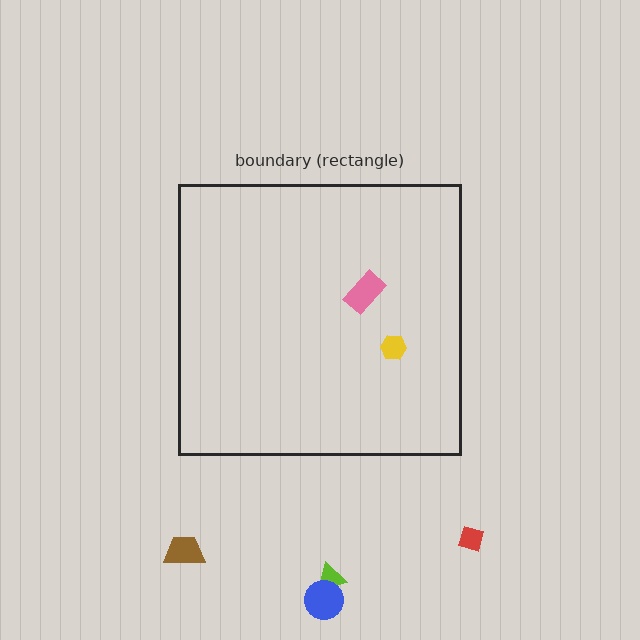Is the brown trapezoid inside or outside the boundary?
Outside.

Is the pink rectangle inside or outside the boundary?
Inside.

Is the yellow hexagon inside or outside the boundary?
Inside.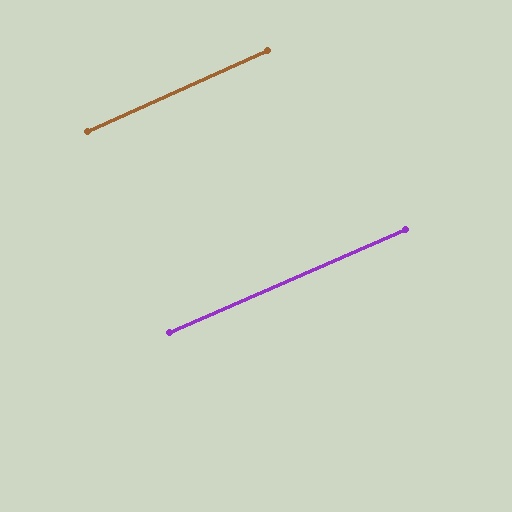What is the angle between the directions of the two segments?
Approximately 1 degree.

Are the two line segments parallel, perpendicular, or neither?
Parallel — their directions differ by only 0.7°.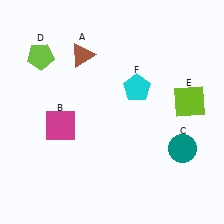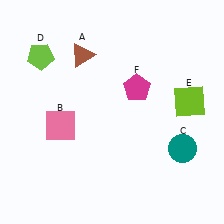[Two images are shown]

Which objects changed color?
B changed from magenta to pink. F changed from cyan to magenta.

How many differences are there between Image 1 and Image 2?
There are 2 differences between the two images.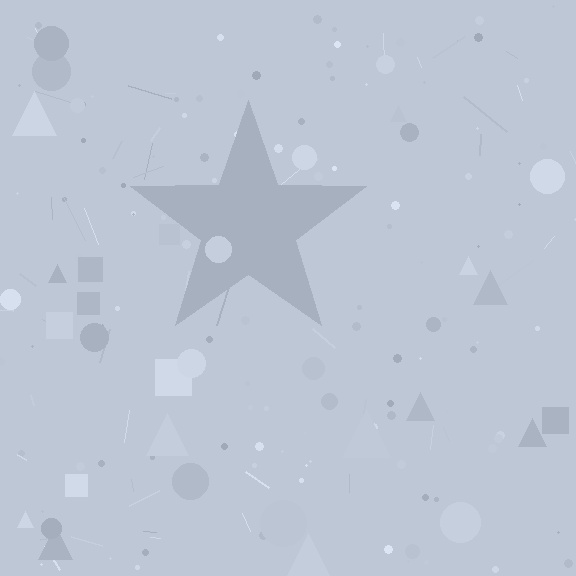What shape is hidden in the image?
A star is hidden in the image.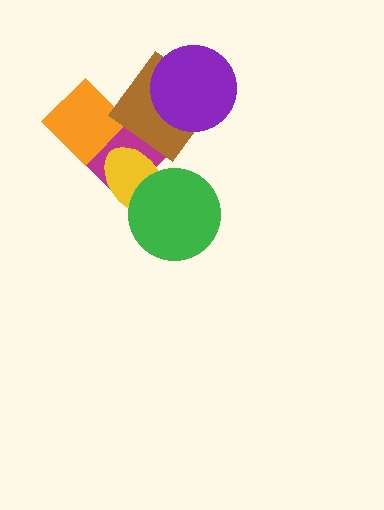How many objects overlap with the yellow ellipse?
2 objects overlap with the yellow ellipse.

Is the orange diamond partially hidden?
No, no other shape covers it.